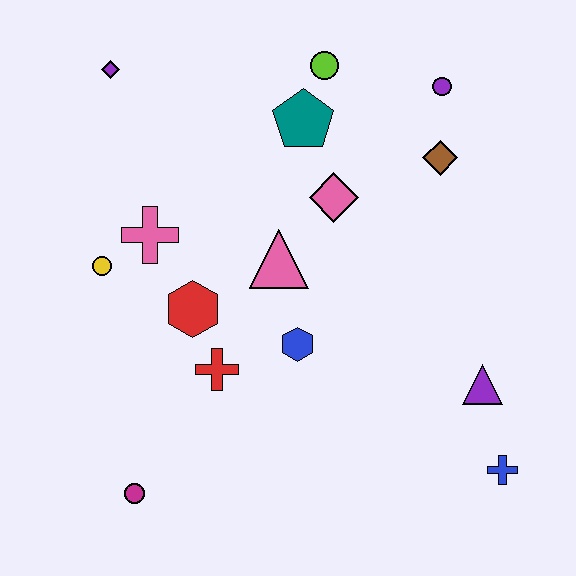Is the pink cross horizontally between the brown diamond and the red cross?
No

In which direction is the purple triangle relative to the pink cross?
The purple triangle is to the right of the pink cross.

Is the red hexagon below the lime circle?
Yes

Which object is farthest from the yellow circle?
The blue cross is farthest from the yellow circle.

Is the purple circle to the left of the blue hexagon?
No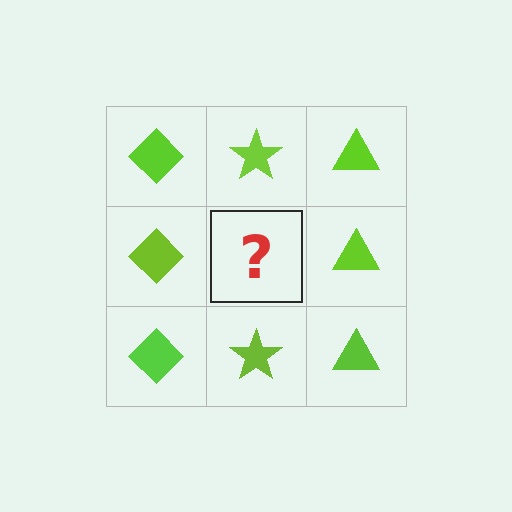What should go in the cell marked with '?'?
The missing cell should contain a lime star.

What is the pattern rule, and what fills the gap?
The rule is that each column has a consistent shape. The gap should be filled with a lime star.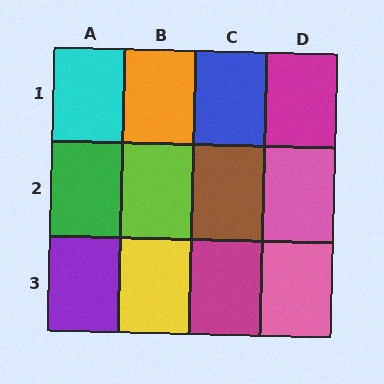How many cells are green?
1 cell is green.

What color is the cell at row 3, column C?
Magenta.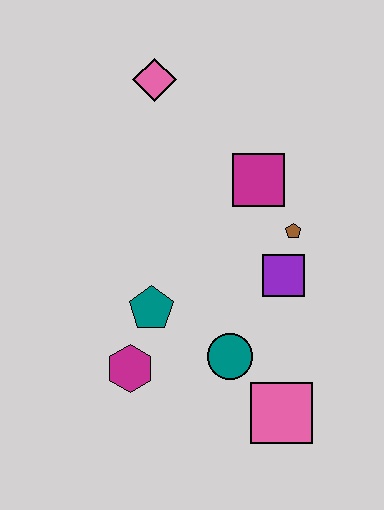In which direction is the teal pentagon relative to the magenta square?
The teal pentagon is below the magenta square.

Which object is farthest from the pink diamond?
The pink square is farthest from the pink diamond.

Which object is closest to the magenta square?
The brown pentagon is closest to the magenta square.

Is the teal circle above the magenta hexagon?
Yes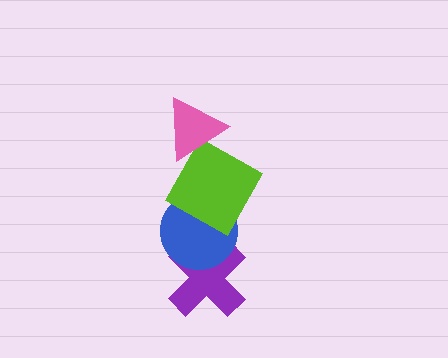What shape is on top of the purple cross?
The blue circle is on top of the purple cross.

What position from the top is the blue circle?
The blue circle is 3rd from the top.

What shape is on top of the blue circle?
The lime square is on top of the blue circle.